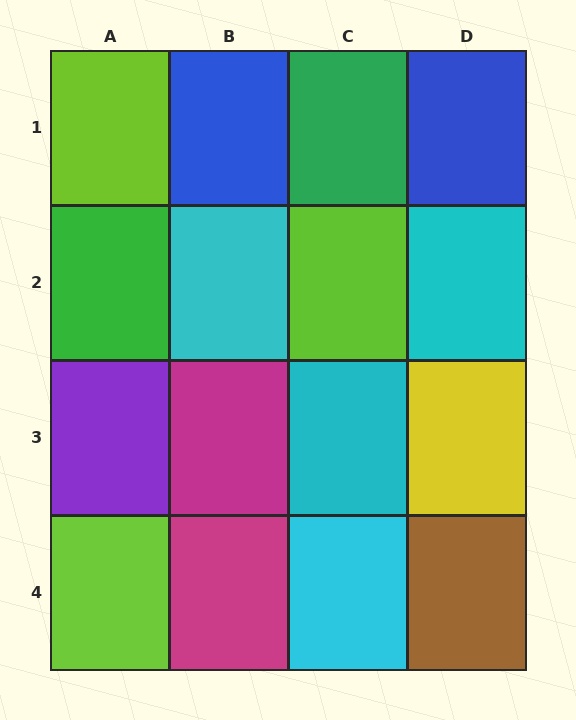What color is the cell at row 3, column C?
Cyan.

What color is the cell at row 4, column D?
Brown.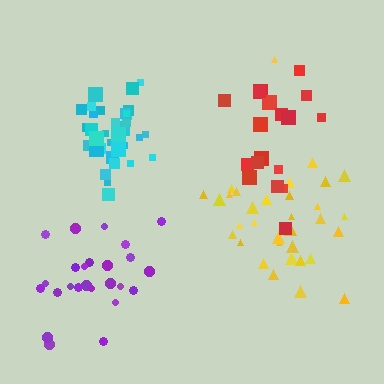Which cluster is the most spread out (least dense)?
Yellow.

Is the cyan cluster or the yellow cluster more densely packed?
Cyan.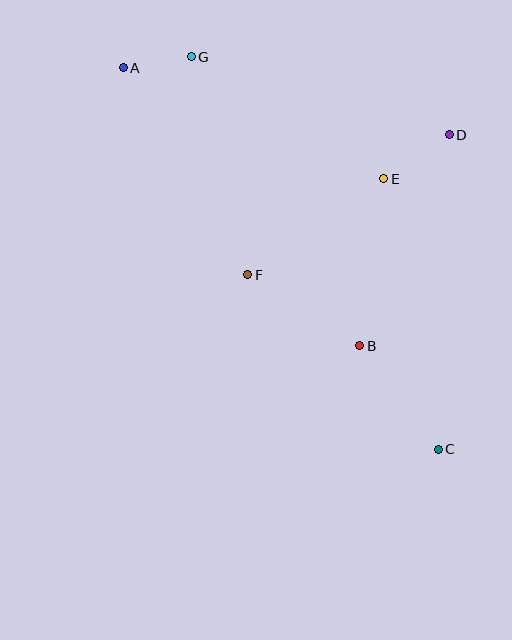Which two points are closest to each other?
Points A and G are closest to each other.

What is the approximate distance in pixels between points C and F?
The distance between C and F is approximately 258 pixels.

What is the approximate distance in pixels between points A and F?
The distance between A and F is approximately 241 pixels.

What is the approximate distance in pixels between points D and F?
The distance between D and F is approximately 245 pixels.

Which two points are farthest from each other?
Points A and C are farthest from each other.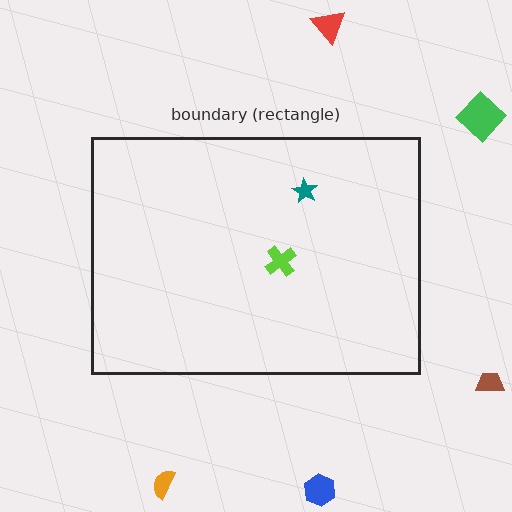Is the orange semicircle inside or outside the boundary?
Outside.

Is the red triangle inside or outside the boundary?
Outside.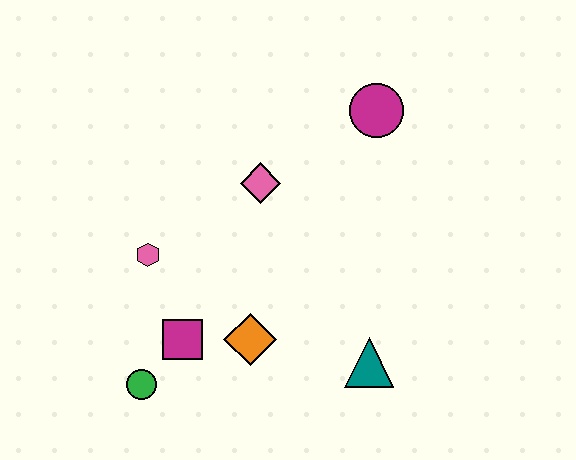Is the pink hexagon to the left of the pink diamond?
Yes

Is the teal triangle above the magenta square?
No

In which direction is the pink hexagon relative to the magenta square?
The pink hexagon is above the magenta square.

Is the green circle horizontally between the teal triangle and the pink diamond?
No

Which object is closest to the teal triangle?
The orange diamond is closest to the teal triangle.